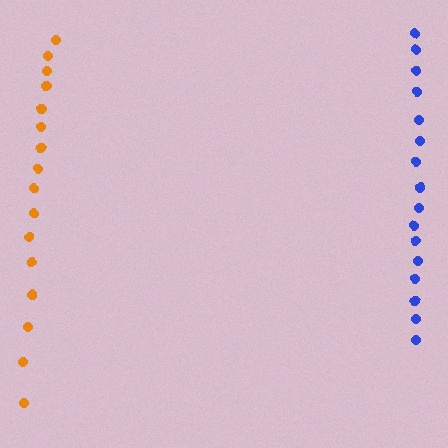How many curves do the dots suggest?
There are 2 distinct paths.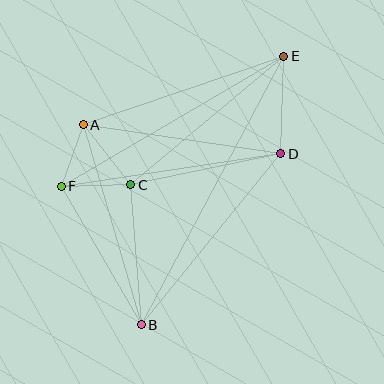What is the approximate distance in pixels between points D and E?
The distance between D and E is approximately 98 pixels.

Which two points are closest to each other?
Points A and F are closest to each other.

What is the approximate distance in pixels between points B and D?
The distance between B and D is approximately 221 pixels.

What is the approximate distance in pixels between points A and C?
The distance between A and C is approximately 76 pixels.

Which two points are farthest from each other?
Points B and E are farthest from each other.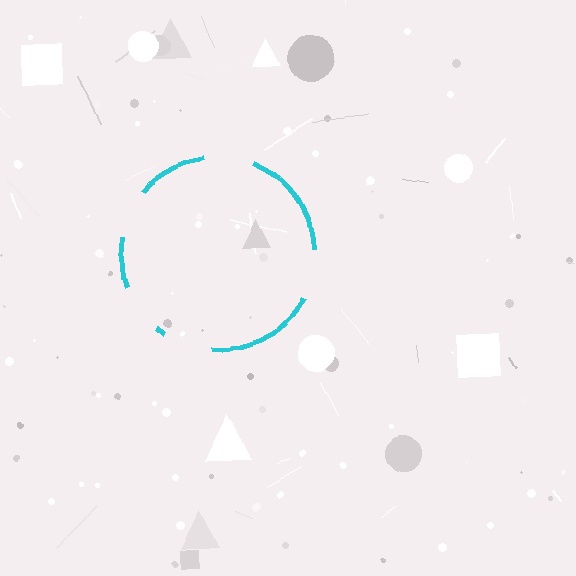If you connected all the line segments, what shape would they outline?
They would outline a circle.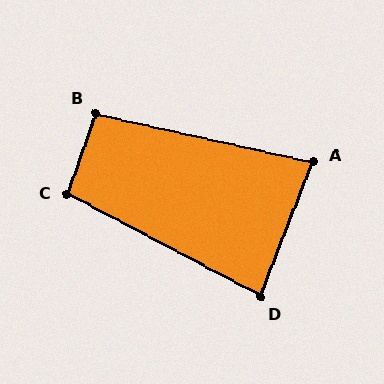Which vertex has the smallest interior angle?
A, at approximately 81 degrees.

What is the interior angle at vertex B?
Approximately 97 degrees (obtuse).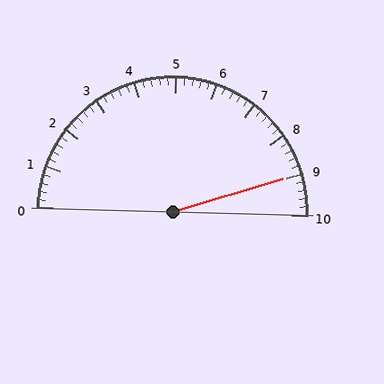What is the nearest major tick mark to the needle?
The nearest major tick mark is 9.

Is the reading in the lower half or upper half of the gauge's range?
The reading is in the upper half of the range (0 to 10).